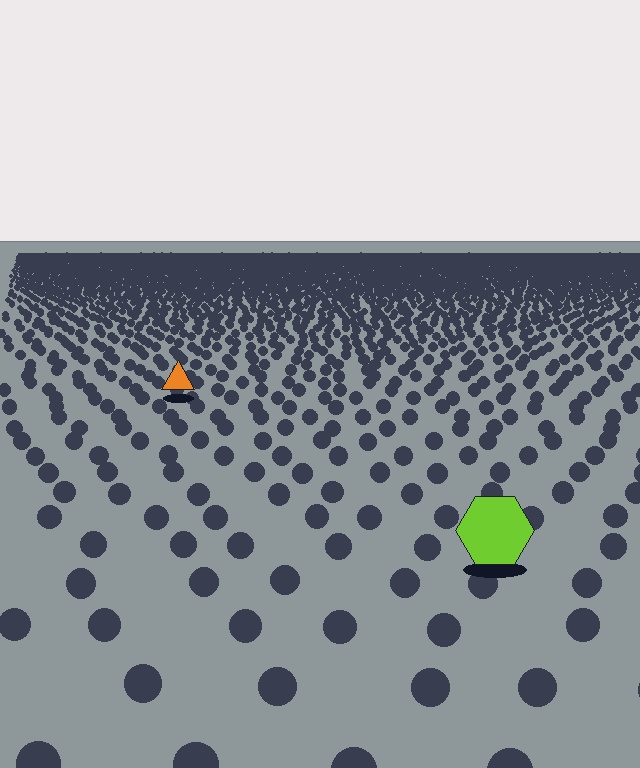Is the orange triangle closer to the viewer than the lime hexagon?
No. The lime hexagon is closer — you can tell from the texture gradient: the ground texture is coarser near it.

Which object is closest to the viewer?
The lime hexagon is closest. The texture marks near it are larger and more spread out.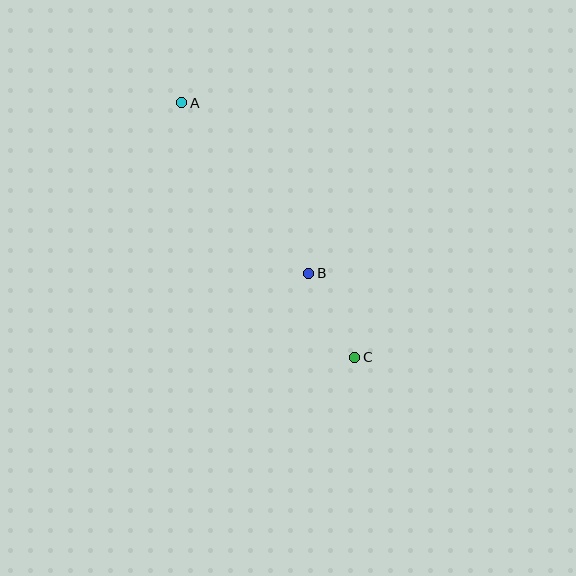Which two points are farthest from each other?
Points A and C are farthest from each other.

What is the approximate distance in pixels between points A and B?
The distance between A and B is approximately 213 pixels.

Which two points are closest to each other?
Points B and C are closest to each other.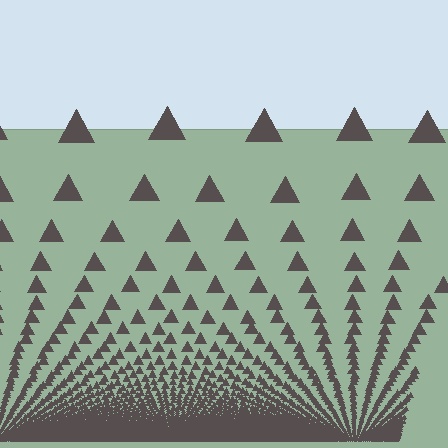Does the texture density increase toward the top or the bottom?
Density increases toward the bottom.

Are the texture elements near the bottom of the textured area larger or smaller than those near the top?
Smaller. The gradient is inverted — elements near the bottom are smaller and denser.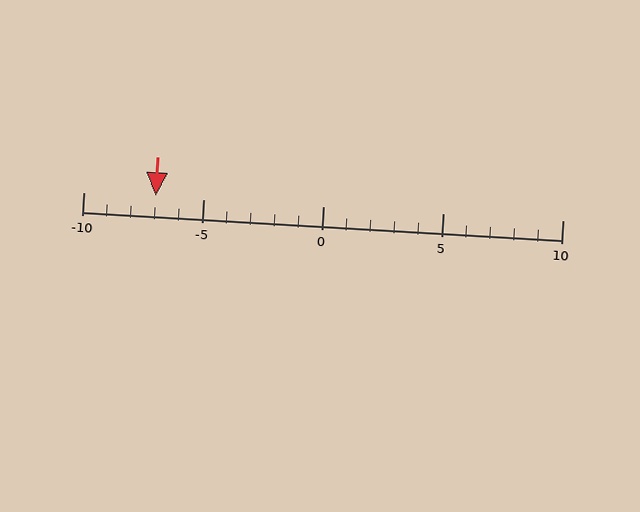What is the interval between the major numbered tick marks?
The major tick marks are spaced 5 units apart.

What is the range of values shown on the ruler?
The ruler shows values from -10 to 10.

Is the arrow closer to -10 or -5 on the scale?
The arrow is closer to -5.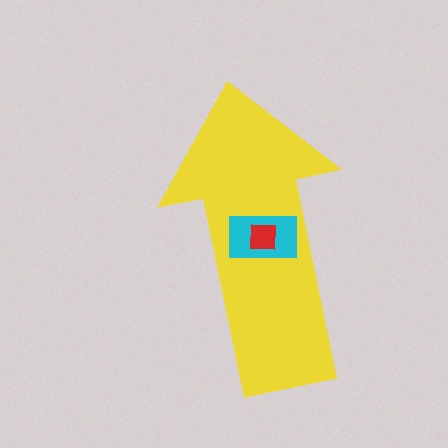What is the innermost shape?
The red square.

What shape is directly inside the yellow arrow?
The cyan rectangle.